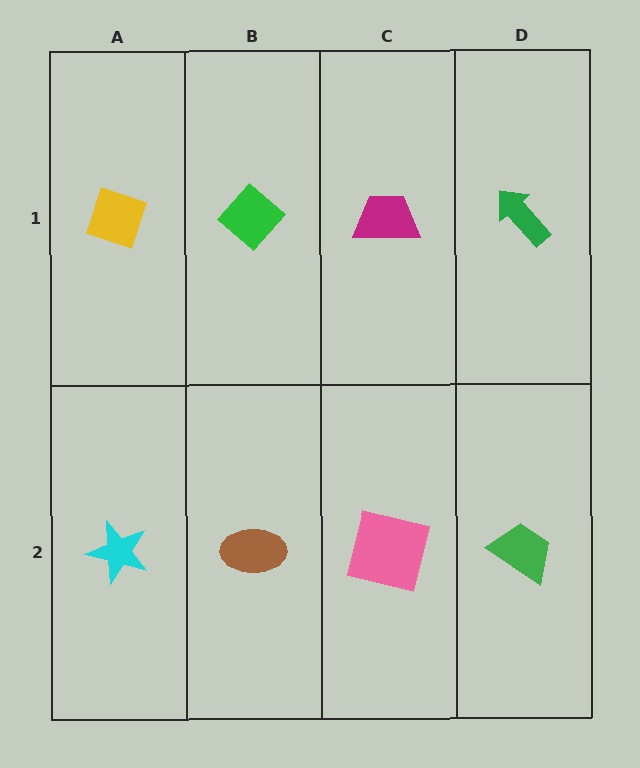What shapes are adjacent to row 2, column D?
A green arrow (row 1, column D), a pink square (row 2, column C).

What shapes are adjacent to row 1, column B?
A brown ellipse (row 2, column B), a yellow diamond (row 1, column A), a magenta trapezoid (row 1, column C).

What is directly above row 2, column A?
A yellow diamond.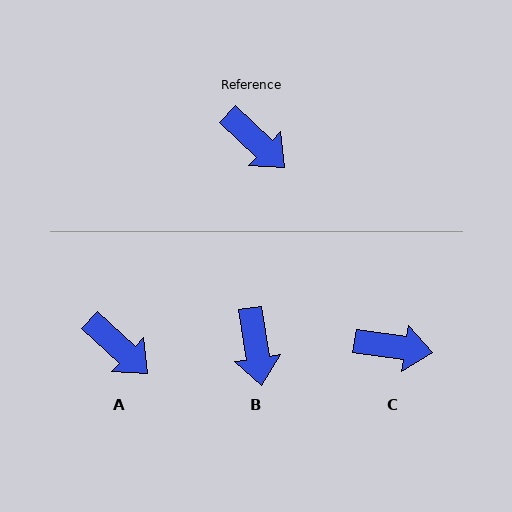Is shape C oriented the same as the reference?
No, it is off by about 34 degrees.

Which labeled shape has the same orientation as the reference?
A.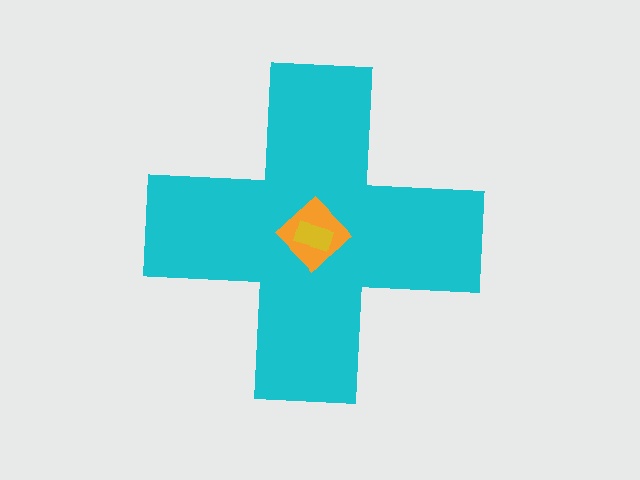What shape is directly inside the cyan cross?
The orange diamond.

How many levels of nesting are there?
3.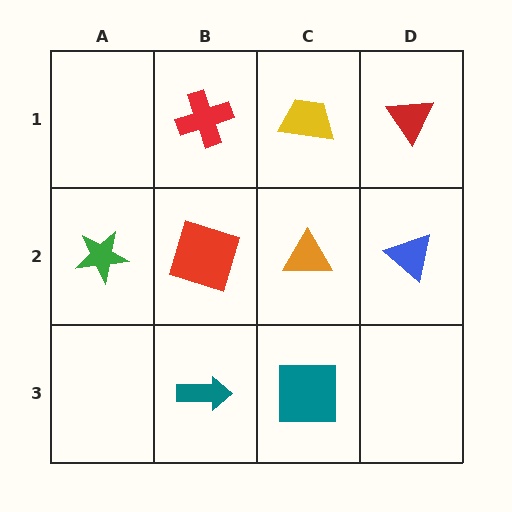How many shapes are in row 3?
2 shapes.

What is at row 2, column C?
An orange triangle.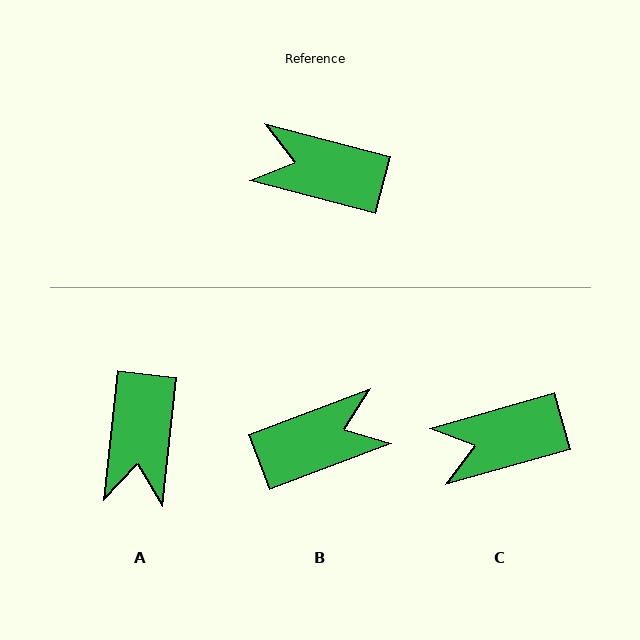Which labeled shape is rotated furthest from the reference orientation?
B, about 145 degrees away.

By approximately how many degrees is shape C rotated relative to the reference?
Approximately 30 degrees counter-clockwise.